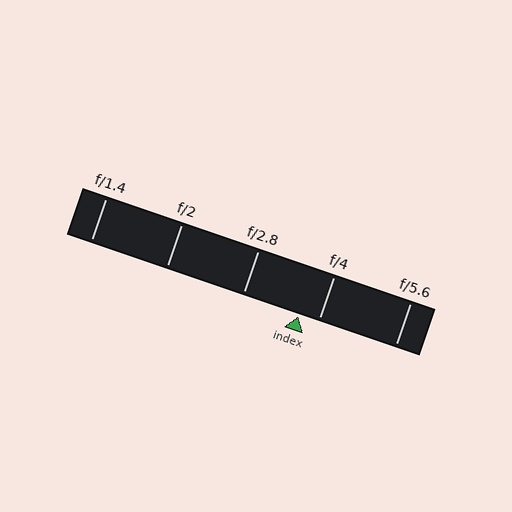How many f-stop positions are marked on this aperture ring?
There are 5 f-stop positions marked.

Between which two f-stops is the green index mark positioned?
The index mark is between f/2.8 and f/4.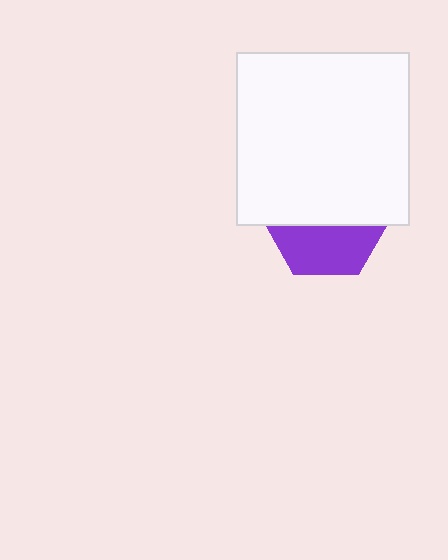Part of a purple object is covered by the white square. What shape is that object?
It is a hexagon.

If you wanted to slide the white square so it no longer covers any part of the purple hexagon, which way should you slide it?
Slide it up — that is the most direct way to separate the two shapes.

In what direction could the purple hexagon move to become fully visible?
The purple hexagon could move down. That would shift it out from behind the white square entirely.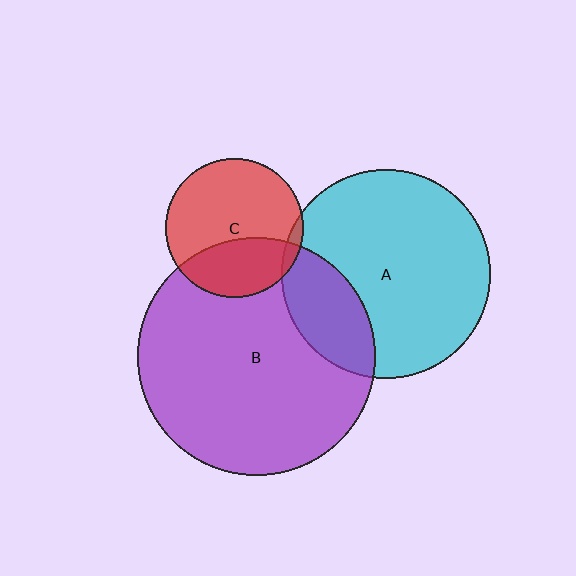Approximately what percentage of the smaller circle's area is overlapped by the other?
Approximately 35%.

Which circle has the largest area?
Circle B (purple).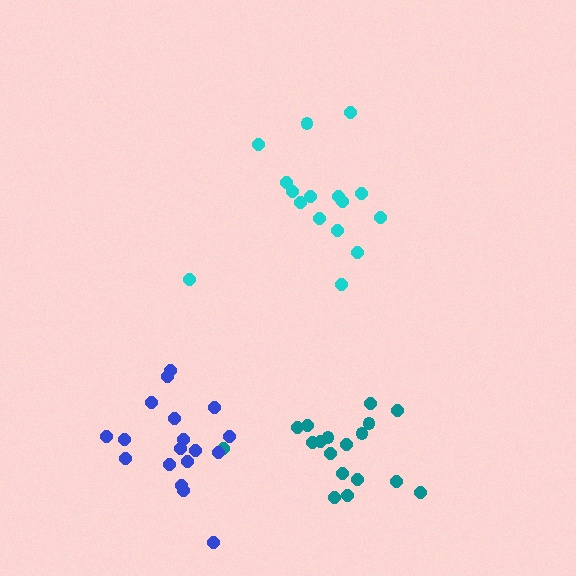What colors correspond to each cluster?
The clusters are colored: teal, blue, cyan.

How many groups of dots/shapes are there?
There are 3 groups.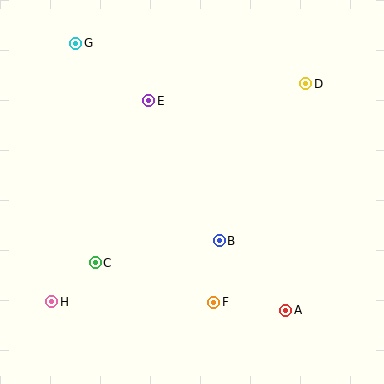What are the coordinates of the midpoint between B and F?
The midpoint between B and F is at (216, 271).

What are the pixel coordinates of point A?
Point A is at (286, 310).